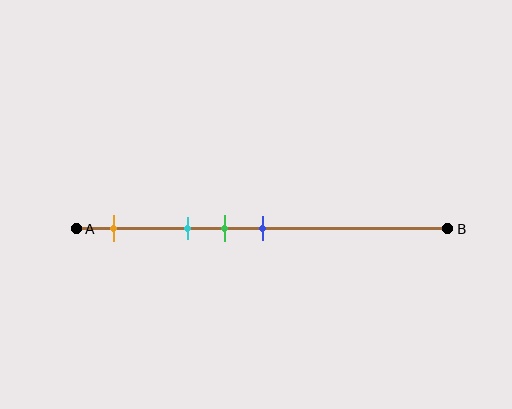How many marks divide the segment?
There are 4 marks dividing the segment.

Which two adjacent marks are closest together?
The green and blue marks are the closest adjacent pair.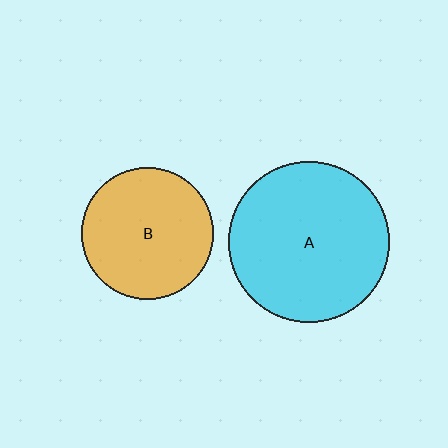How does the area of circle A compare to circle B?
Approximately 1.5 times.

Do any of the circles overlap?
No, none of the circles overlap.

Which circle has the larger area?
Circle A (cyan).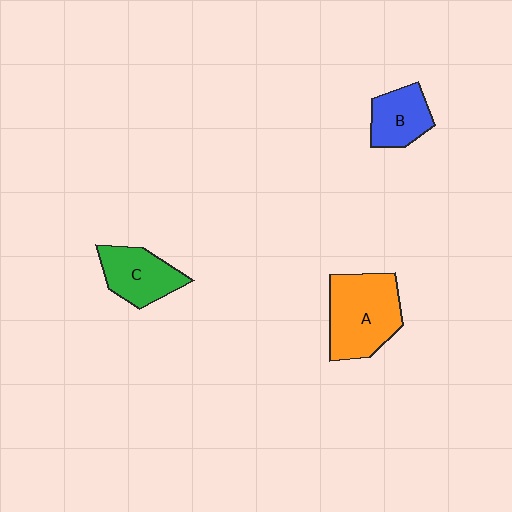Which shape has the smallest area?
Shape B (blue).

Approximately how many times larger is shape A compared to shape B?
Approximately 1.8 times.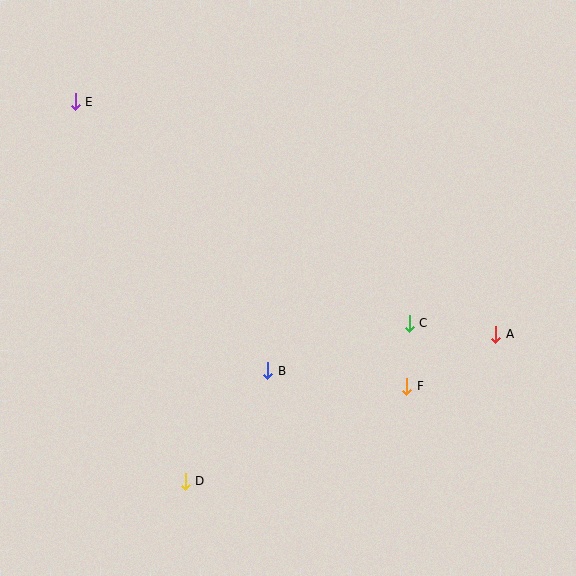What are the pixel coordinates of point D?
Point D is at (185, 481).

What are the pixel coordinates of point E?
Point E is at (75, 102).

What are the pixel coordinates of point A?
Point A is at (496, 334).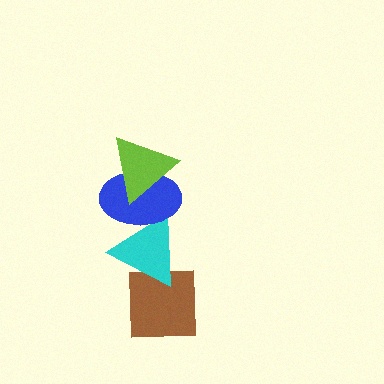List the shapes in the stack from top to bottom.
From top to bottom: the lime triangle, the blue ellipse, the cyan triangle, the brown square.